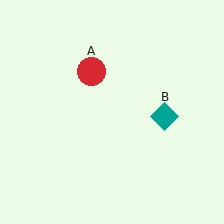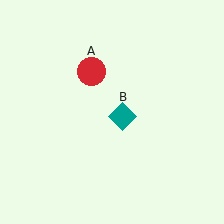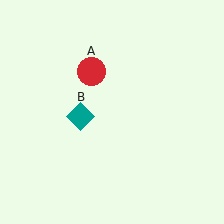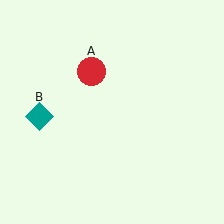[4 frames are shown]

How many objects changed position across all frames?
1 object changed position: teal diamond (object B).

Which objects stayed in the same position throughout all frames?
Red circle (object A) remained stationary.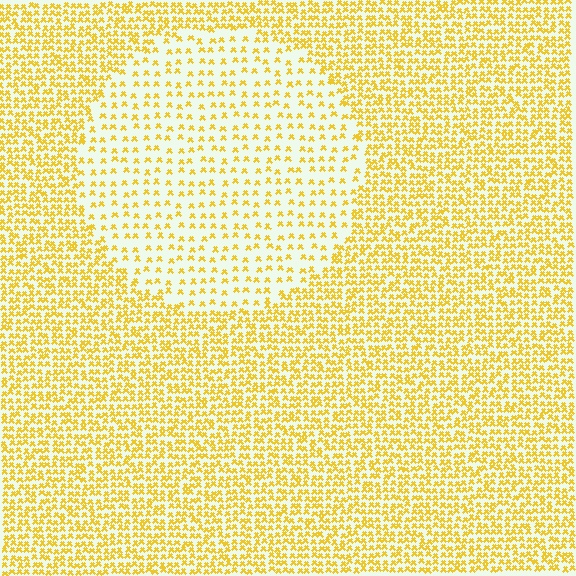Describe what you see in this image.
The image contains small yellow elements arranged at two different densities. A circle-shaped region is visible where the elements are less densely packed than the surrounding area.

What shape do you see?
I see a circle.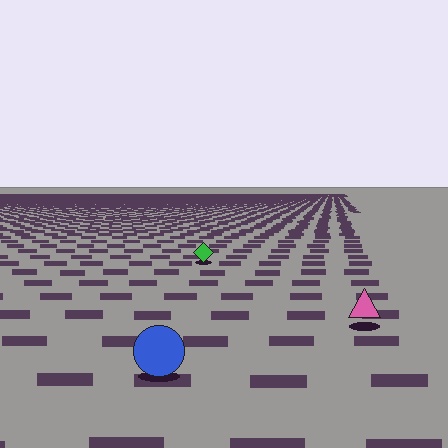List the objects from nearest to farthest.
From nearest to farthest: the blue circle, the pink triangle, the green diamond.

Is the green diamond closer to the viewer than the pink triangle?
No. The pink triangle is closer — you can tell from the texture gradient: the ground texture is coarser near it.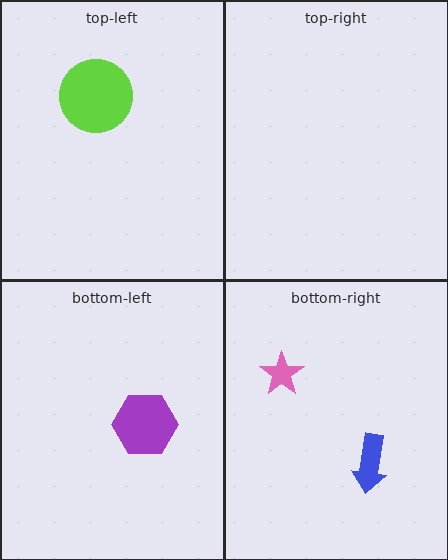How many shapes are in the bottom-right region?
2.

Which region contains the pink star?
The bottom-right region.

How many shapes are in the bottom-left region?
1.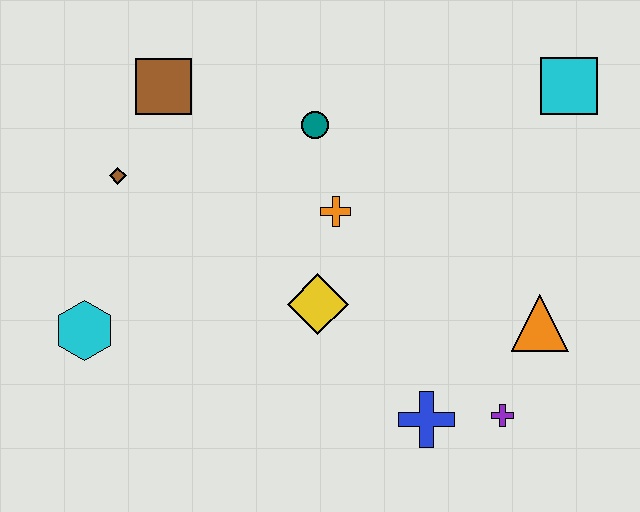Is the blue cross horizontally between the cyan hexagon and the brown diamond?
No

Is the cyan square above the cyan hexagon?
Yes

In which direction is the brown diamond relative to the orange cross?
The brown diamond is to the left of the orange cross.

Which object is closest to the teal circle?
The orange cross is closest to the teal circle.